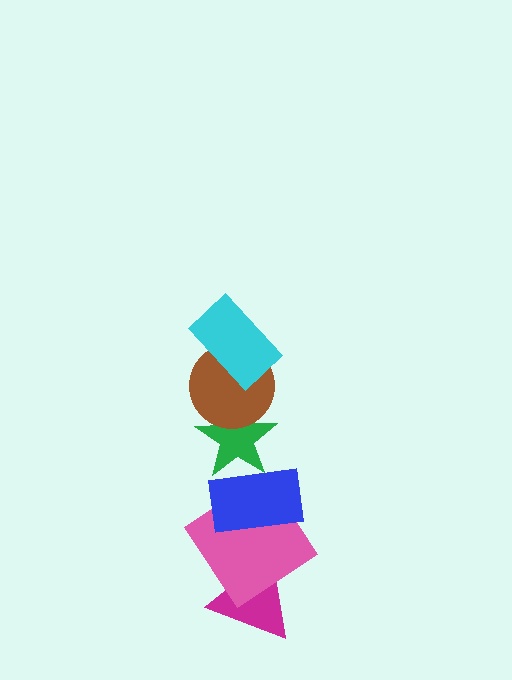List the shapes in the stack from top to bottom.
From top to bottom: the cyan rectangle, the brown circle, the green star, the blue rectangle, the pink diamond, the magenta triangle.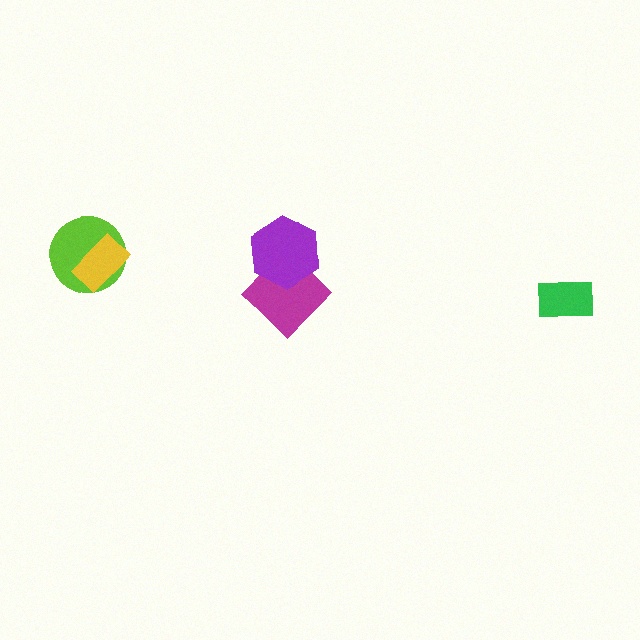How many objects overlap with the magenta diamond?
1 object overlaps with the magenta diamond.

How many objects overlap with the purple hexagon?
1 object overlaps with the purple hexagon.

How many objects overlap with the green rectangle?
0 objects overlap with the green rectangle.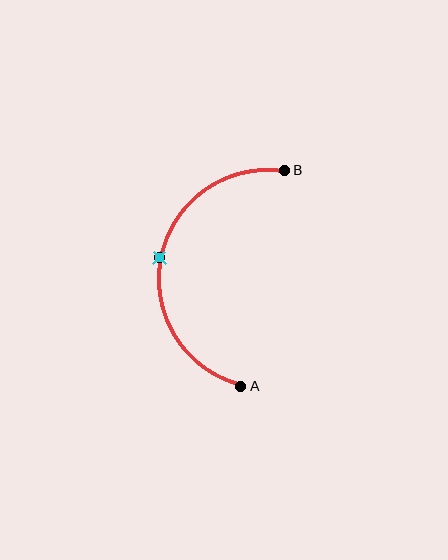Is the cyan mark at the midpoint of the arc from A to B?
Yes. The cyan mark lies on the arc at equal arc-length from both A and B — it is the arc midpoint.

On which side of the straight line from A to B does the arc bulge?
The arc bulges to the left of the straight line connecting A and B.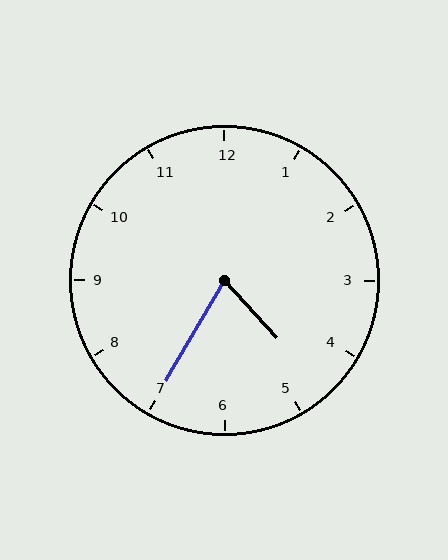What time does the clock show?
4:35.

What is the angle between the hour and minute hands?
Approximately 72 degrees.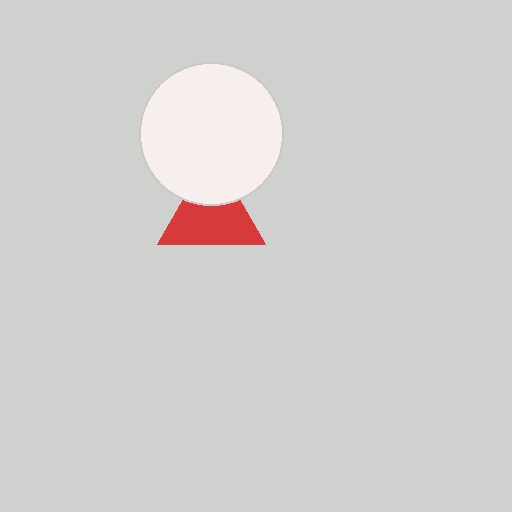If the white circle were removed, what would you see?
You would see the complete red triangle.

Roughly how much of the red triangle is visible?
Most of it is visible (roughly 68%).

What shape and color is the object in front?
The object in front is a white circle.